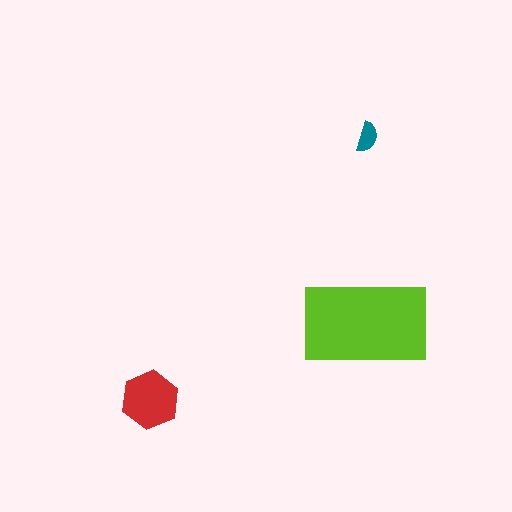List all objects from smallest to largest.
The teal semicircle, the red hexagon, the lime rectangle.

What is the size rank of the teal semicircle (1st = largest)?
3rd.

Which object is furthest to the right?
The teal semicircle is rightmost.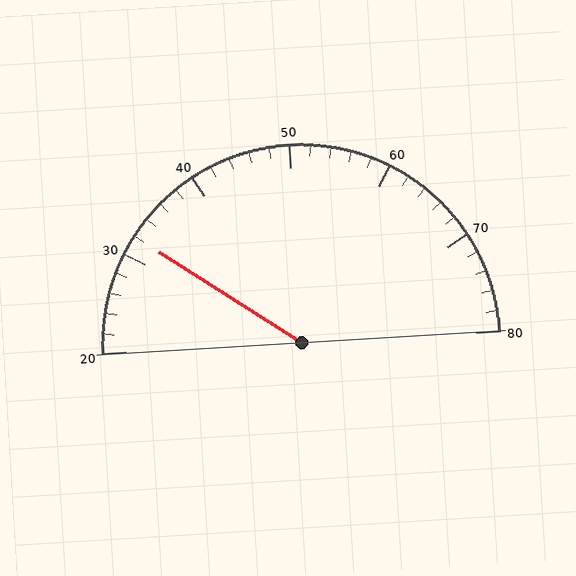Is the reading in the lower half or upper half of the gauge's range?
The reading is in the lower half of the range (20 to 80).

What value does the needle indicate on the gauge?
The needle indicates approximately 32.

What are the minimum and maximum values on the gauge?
The gauge ranges from 20 to 80.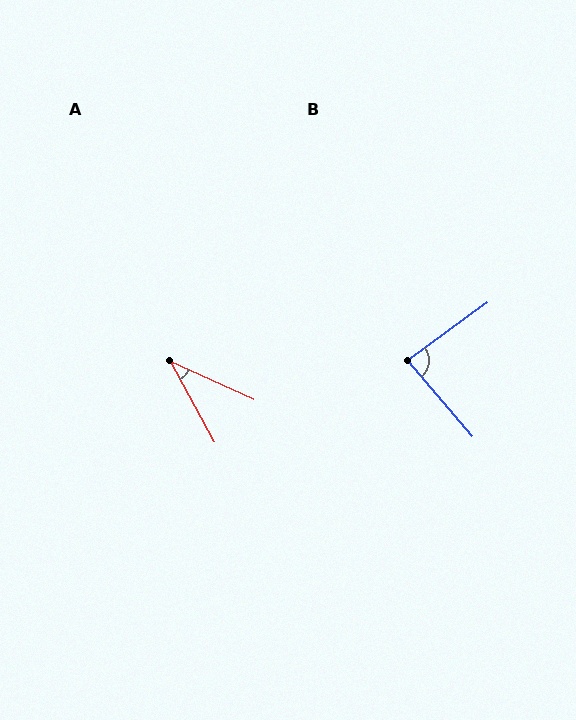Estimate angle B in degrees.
Approximately 86 degrees.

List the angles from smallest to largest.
A (37°), B (86°).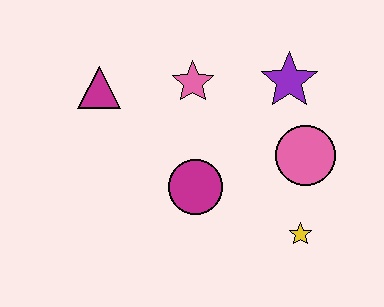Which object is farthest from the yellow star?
The magenta triangle is farthest from the yellow star.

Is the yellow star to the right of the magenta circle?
Yes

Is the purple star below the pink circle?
No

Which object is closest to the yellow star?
The pink circle is closest to the yellow star.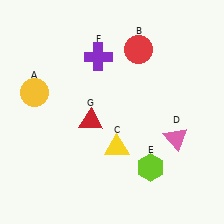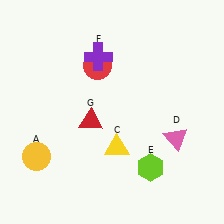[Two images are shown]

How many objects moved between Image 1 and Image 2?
2 objects moved between the two images.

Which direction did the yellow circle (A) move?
The yellow circle (A) moved down.